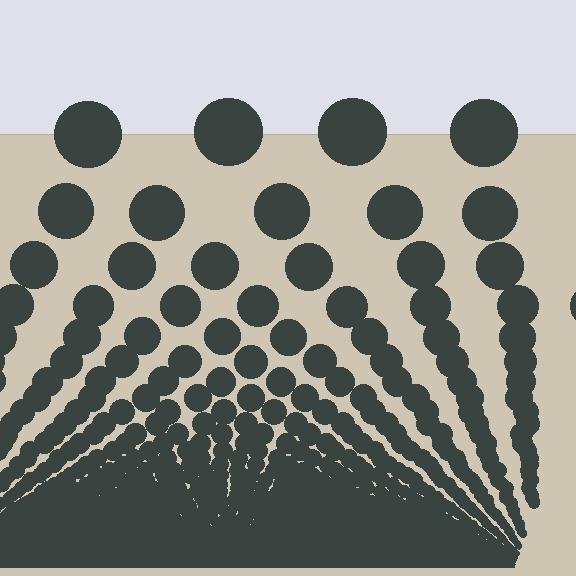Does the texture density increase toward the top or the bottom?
Density increases toward the bottom.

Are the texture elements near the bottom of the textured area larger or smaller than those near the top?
Smaller. The gradient is inverted — elements near the bottom are smaller and denser.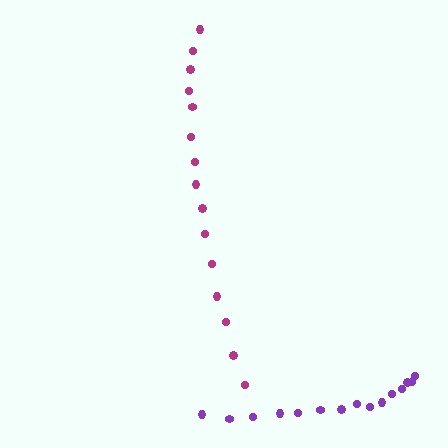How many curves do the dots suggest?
There are 2 distinct paths.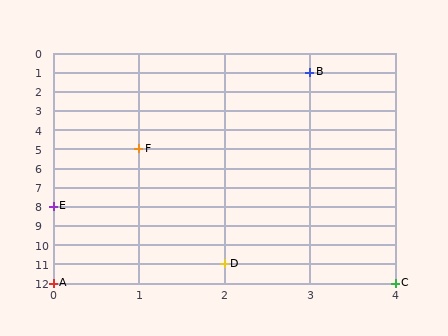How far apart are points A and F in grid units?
Points A and F are 1 column and 7 rows apart (about 7.1 grid units diagonally).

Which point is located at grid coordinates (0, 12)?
Point A is at (0, 12).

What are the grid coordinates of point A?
Point A is at grid coordinates (0, 12).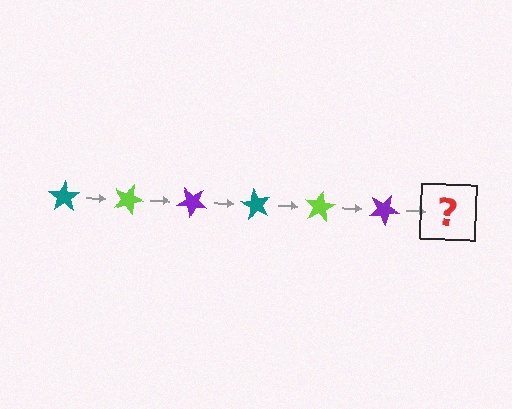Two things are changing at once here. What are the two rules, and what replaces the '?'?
The two rules are that it rotates 20 degrees each step and the color cycles through teal, lime, and purple. The '?' should be a teal star, rotated 120 degrees from the start.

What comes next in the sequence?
The next element should be a teal star, rotated 120 degrees from the start.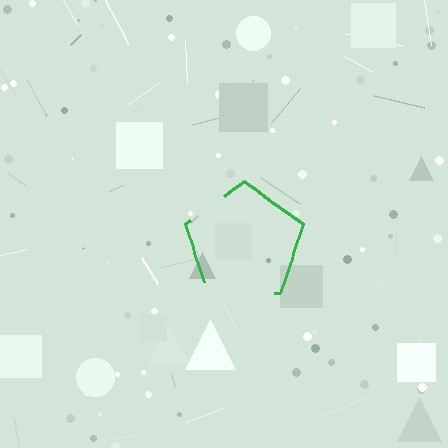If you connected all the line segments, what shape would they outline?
They would outline a pentagon.